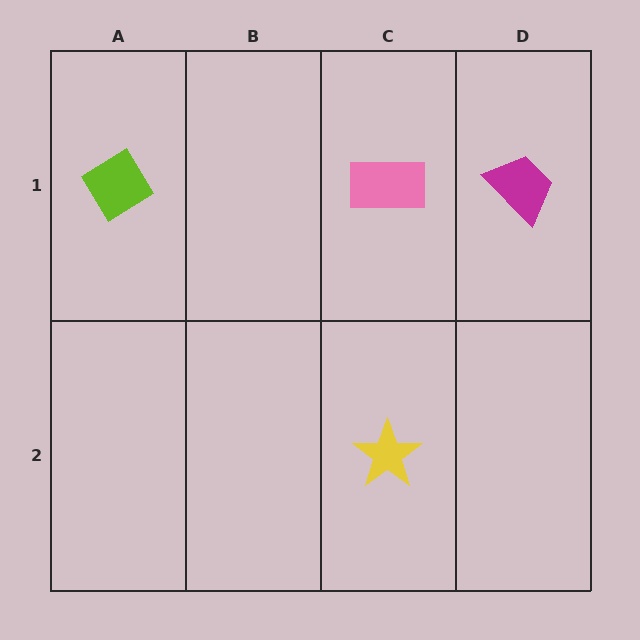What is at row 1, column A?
A lime diamond.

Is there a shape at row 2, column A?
No, that cell is empty.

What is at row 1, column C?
A pink rectangle.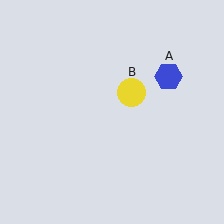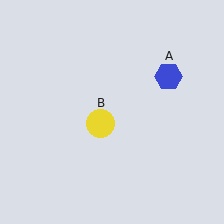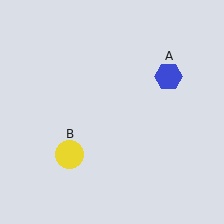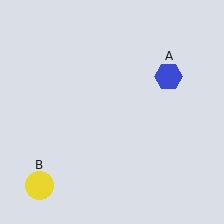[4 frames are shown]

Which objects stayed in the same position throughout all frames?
Blue hexagon (object A) remained stationary.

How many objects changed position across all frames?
1 object changed position: yellow circle (object B).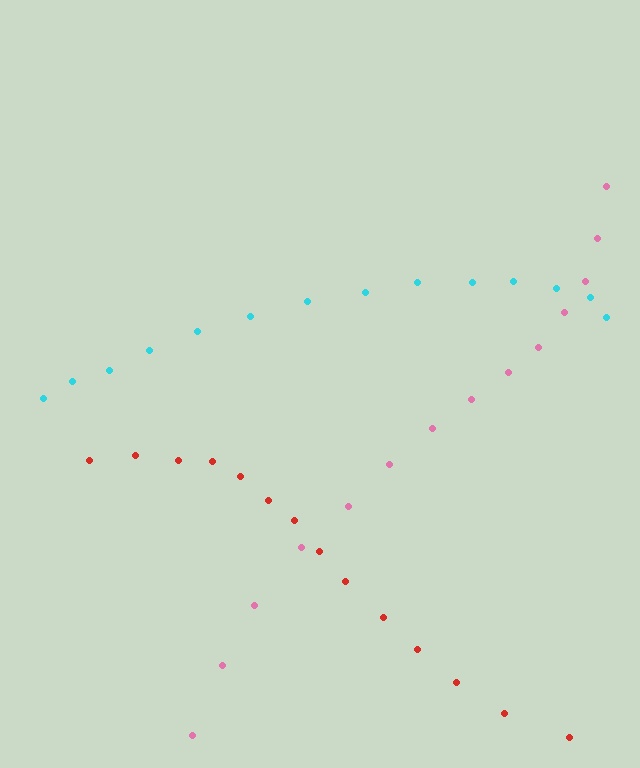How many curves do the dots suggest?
There are 3 distinct paths.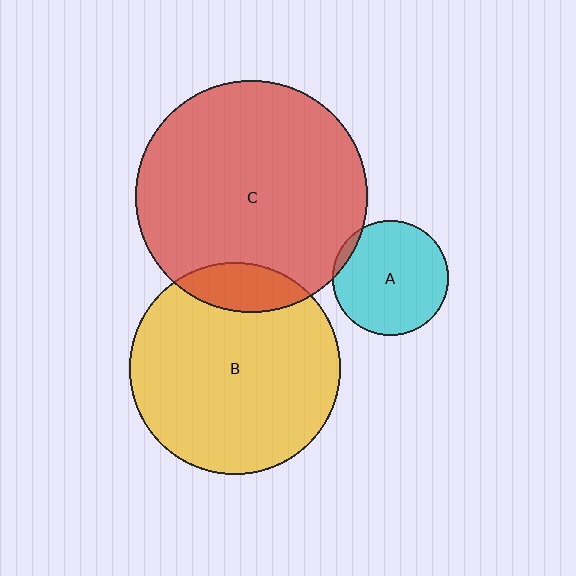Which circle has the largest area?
Circle C (red).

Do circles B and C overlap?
Yes.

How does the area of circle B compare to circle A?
Approximately 3.4 times.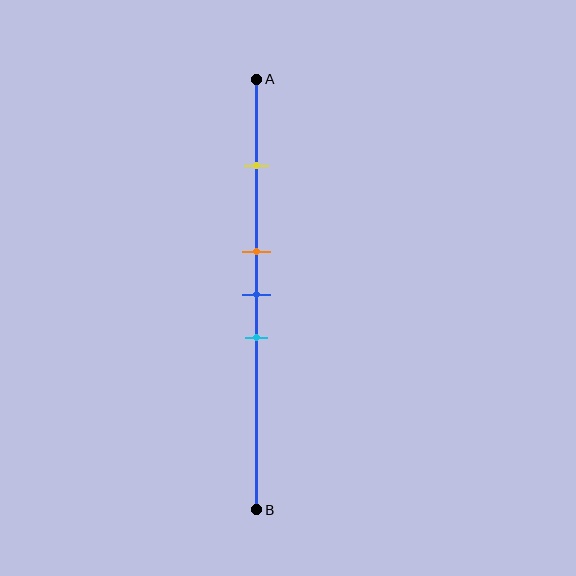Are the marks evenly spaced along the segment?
No, the marks are not evenly spaced.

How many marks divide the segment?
There are 4 marks dividing the segment.